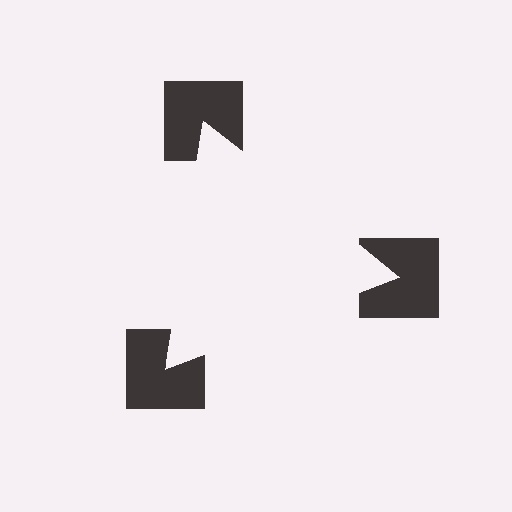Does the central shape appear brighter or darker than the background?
It typically appears slightly brighter than the background, even though no actual brightness change is drawn.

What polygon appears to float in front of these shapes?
An illusory triangle — its edges are inferred from the aligned wedge cuts in the notched squares, not physically drawn.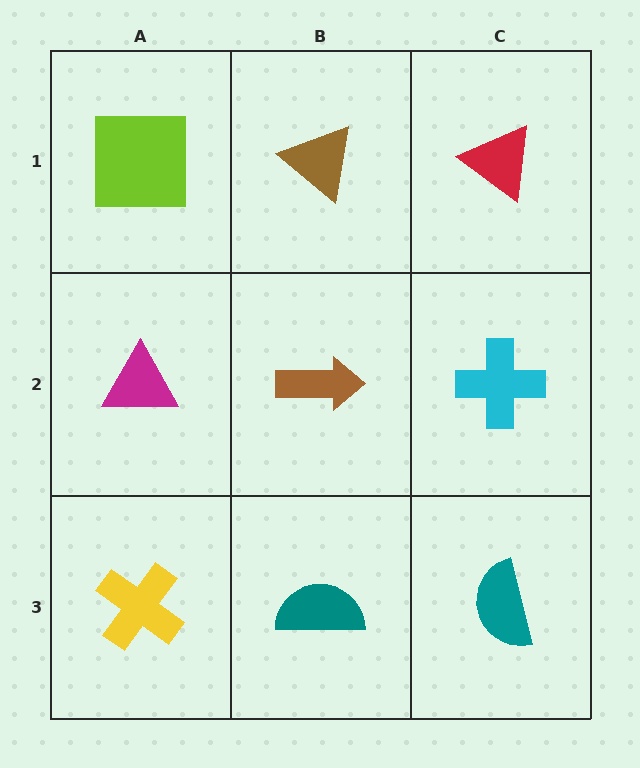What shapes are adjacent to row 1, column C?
A cyan cross (row 2, column C), a brown triangle (row 1, column B).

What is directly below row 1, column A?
A magenta triangle.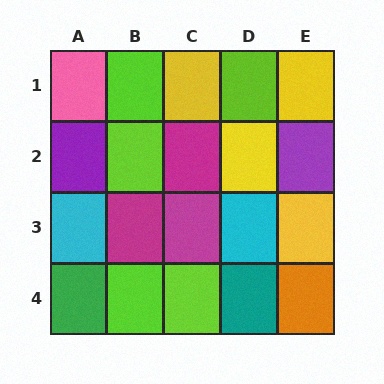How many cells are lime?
5 cells are lime.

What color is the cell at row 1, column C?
Yellow.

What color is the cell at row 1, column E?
Yellow.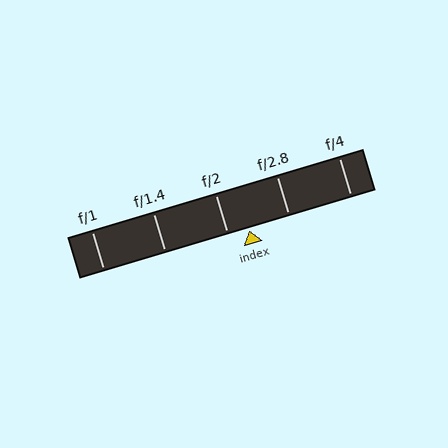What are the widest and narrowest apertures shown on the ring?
The widest aperture shown is f/1 and the narrowest is f/4.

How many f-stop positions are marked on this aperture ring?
There are 5 f-stop positions marked.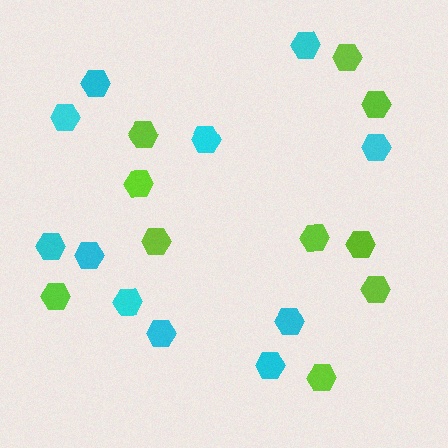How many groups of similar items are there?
There are 2 groups: one group of lime hexagons (10) and one group of cyan hexagons (11).